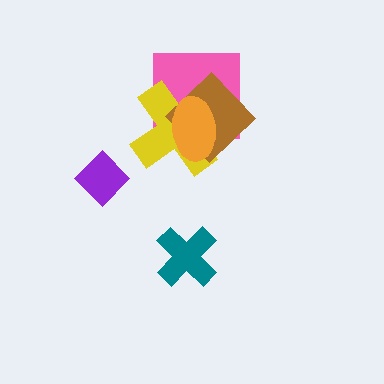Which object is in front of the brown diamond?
The orange ellipse is in front of the brown diamond.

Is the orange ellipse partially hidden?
No, no other shape covers it.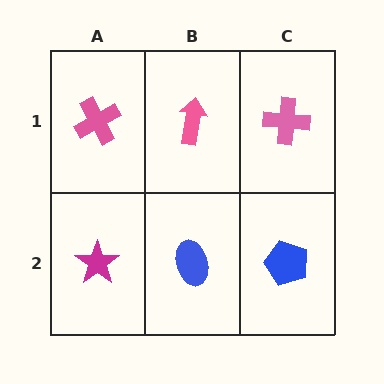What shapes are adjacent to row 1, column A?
A magenta star (row 2, column A), a pink arrow (row 1, column B).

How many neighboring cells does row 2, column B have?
3.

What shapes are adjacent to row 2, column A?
A pink cross (row 1, column A), a blue ellipse (row 2, column B).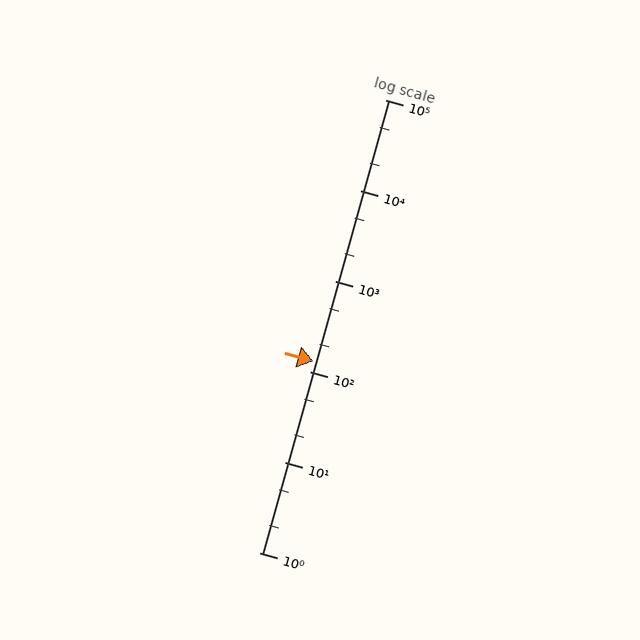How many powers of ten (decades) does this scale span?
The scale spans 5 decades, from 1 to 100000.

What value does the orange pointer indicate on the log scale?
The pointer indicates approximately 130.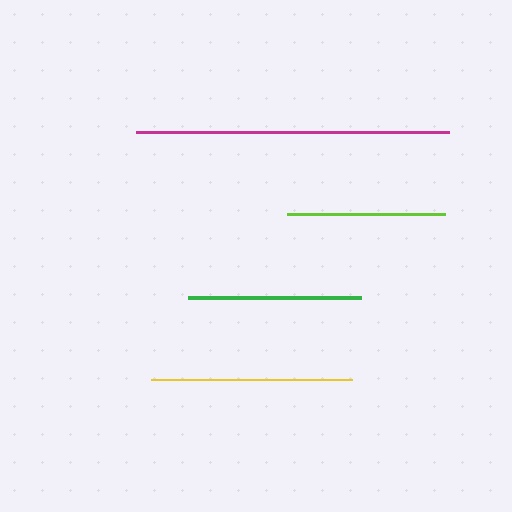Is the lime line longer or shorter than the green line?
The green line is longer than the lime line.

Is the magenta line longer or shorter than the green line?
The magenta line is longer than the green line.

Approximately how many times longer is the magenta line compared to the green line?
The magenta line is approximately 1.8 times the length of the green line.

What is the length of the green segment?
The green segment is approximately 173 pixels long.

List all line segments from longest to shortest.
From longest to shortest: magenta, yellow, green, lime.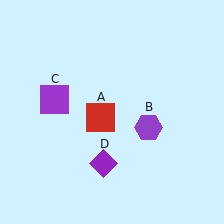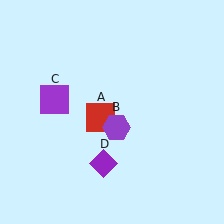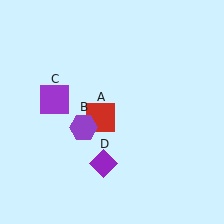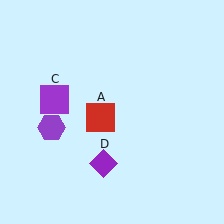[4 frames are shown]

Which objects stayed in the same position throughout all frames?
Red square (object A) and purple square (object C) and purple diamond (object D) remained stationary.